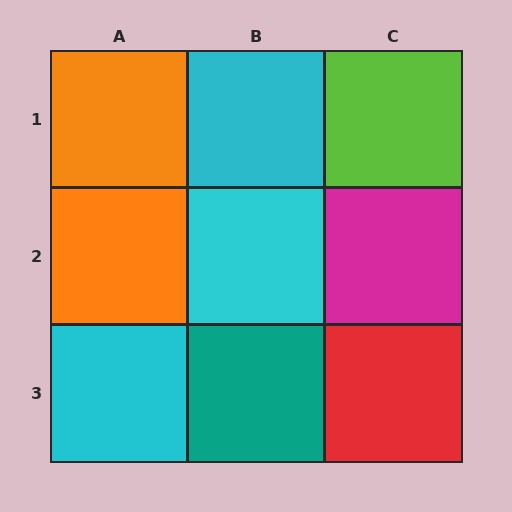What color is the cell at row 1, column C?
Lime.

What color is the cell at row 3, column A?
Cyan.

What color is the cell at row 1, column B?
Cyan.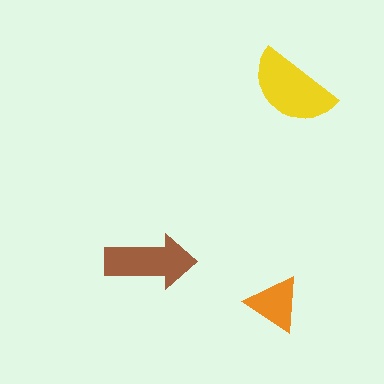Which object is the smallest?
The orange triangle.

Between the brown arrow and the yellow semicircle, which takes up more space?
The yellow semicircle.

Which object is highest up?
The yellow semicircle is topmost.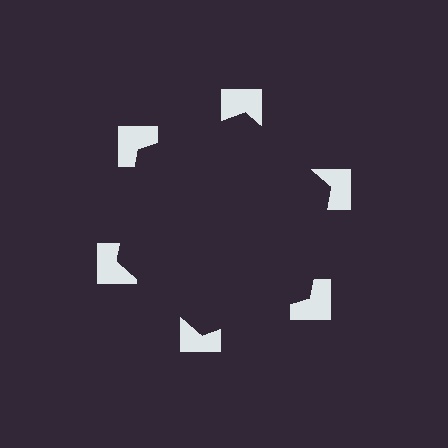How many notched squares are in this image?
There are 6 — one at each vertex of the illusory hexagon.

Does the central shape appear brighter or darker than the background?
It typically appears slightly darker than the background, even though no actual brightness change is drawn.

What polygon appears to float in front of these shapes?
An illusory hexagon — its edges are inferred from the aligned wedge cuts in the notched squares, not physically drawn.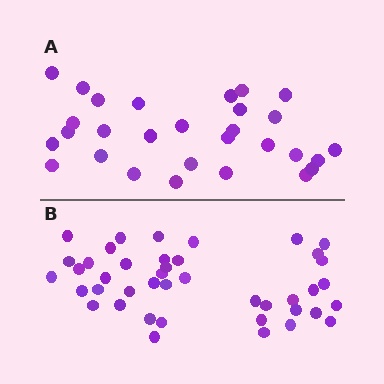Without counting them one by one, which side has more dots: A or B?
Region B (the bottom region) has more dots.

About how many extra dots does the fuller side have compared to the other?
Region B has approximately 15 more dots than region A.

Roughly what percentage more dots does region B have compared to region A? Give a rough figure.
About 45% more.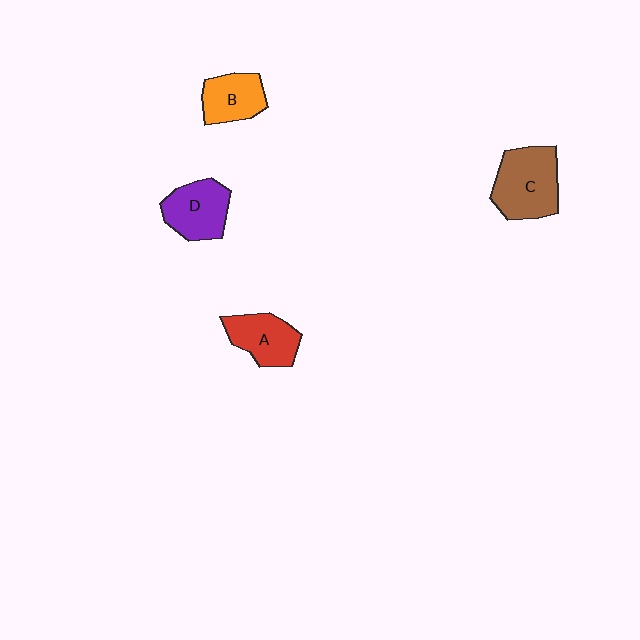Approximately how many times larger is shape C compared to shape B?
Approximately 1.5 times.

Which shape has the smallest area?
Shape B (orange).